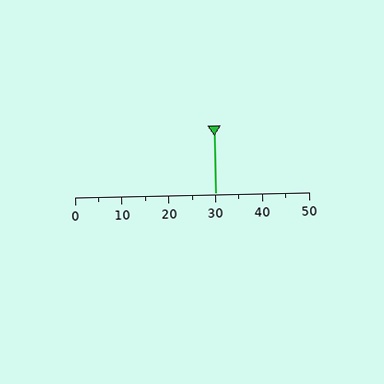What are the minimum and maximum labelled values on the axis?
The axis runs from 0 to 50.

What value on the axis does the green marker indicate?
The marker indicates approximately 30.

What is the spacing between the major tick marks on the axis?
The major ticks are spaced 10 apart.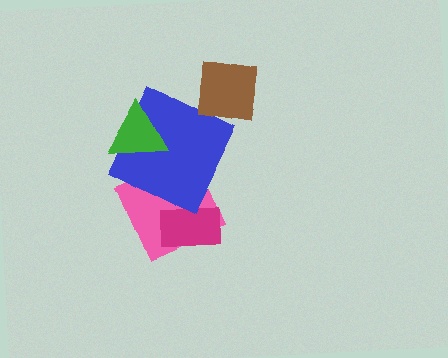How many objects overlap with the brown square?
0 objects overlap with the brown square.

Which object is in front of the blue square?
The green triangle is in front of the blue square.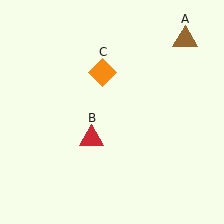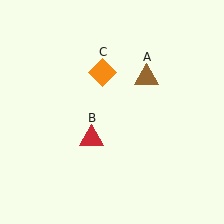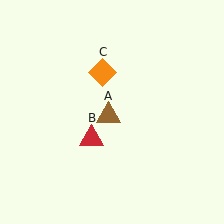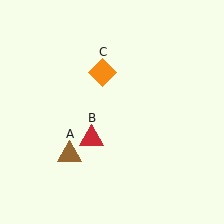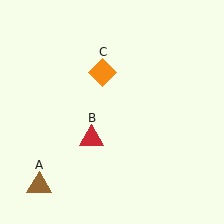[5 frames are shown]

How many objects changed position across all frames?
1 object changed position: brown triangle (object A).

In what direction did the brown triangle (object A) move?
The brown triangle (object A) moved down and to the left.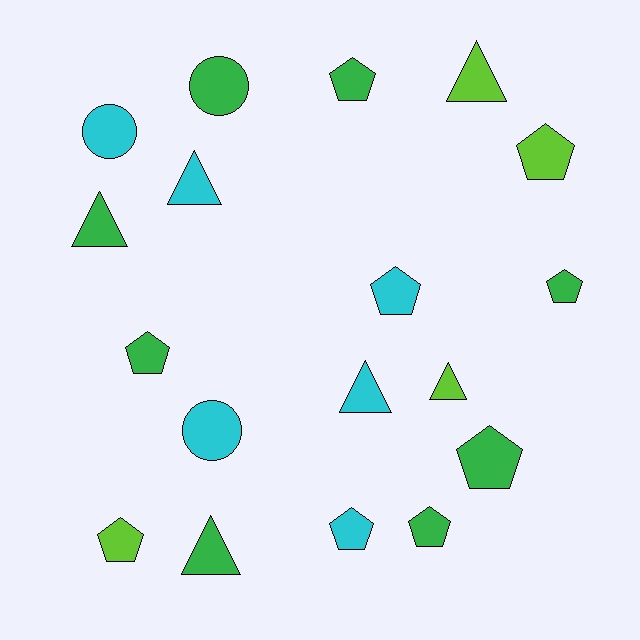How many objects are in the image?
There are 18 objects.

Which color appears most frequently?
Green, with 8 objects.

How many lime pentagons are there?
There are 2 lime pentagons.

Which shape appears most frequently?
Pentagon, with 9 objects.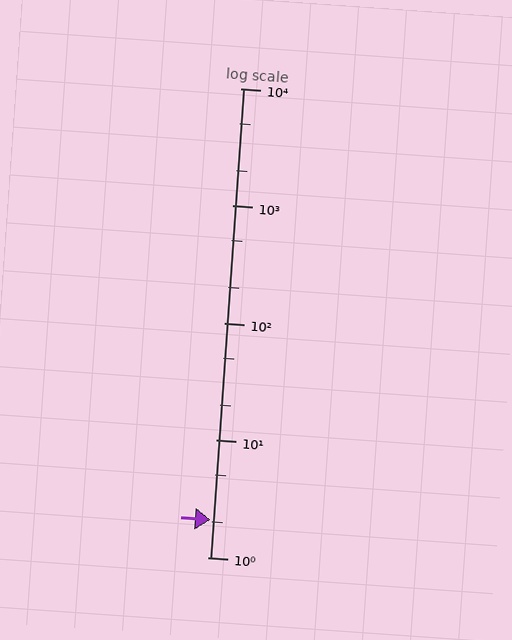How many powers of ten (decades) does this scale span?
The scale spans 4 decades, from 1 to 10000.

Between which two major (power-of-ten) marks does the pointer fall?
The pointer is between 1 and 10.